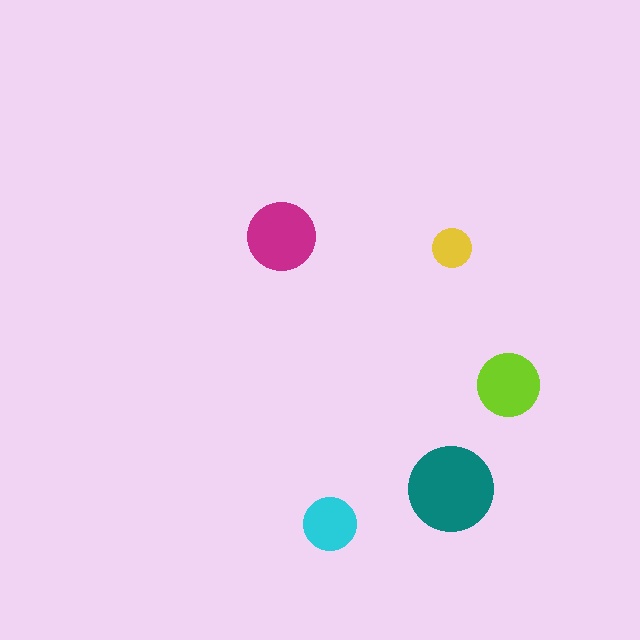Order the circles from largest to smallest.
the teal one, the magenta one, the lime one, the cyan one, the yellow one.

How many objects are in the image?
There are 5 objects in the image.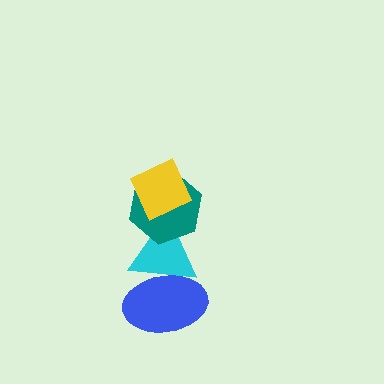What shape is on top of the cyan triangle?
The teal hexagon is on top of the cyan triangle.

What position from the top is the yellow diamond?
The yellow diamond is 1st from the top.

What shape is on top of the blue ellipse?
The cyan triangle is on top of the blue ellipse.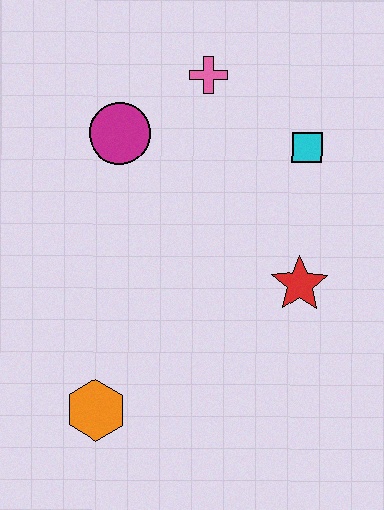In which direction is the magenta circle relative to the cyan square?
The magenta circle is to the left of the cyan square.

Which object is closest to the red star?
The cyan square is closest to the red star.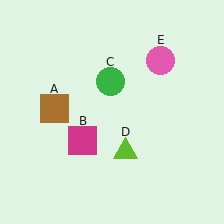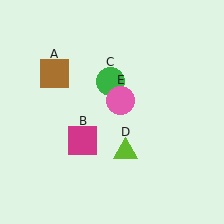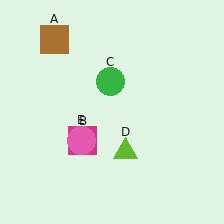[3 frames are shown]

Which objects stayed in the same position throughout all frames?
Magenta square (object B) and green circle (object C) and lime triangle (object D) remained stationary.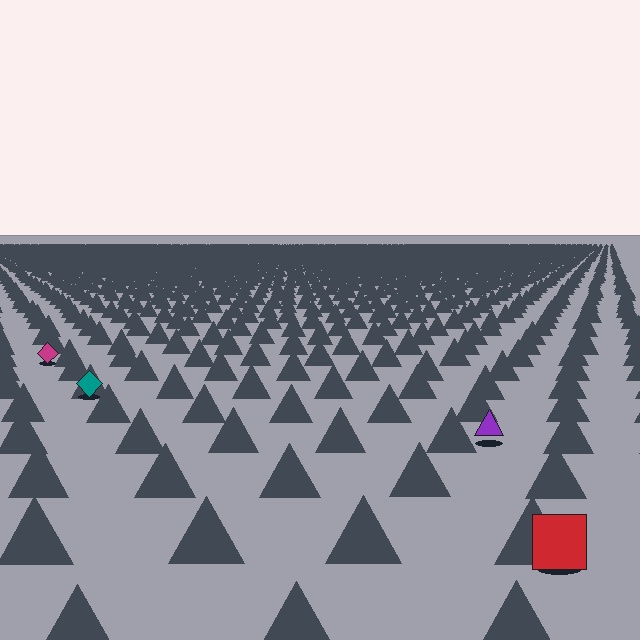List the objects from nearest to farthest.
From nearest to farthest: the red square, the purple triangle, the teal diamond, the magenta diamond.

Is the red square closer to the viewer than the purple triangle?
Yes. The red square is closer — you can tell from the texture gradient: the ground texture is coarser near it.